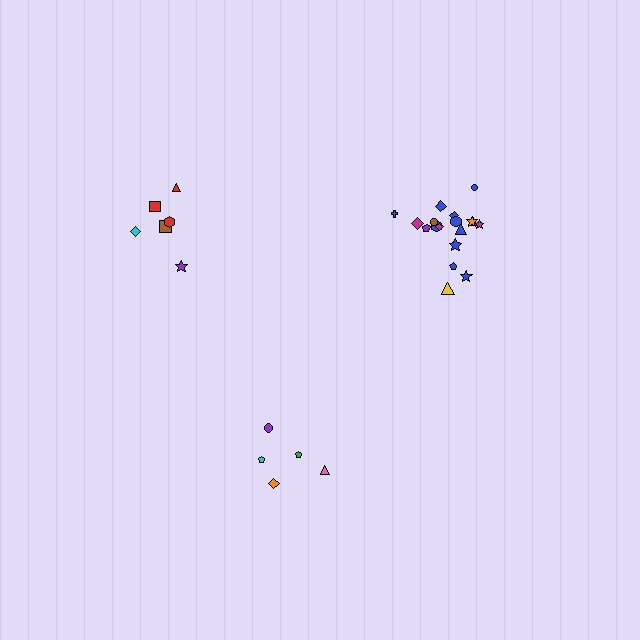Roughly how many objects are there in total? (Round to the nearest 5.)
Roughly 30 objects in total.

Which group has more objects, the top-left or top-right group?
The top-right group.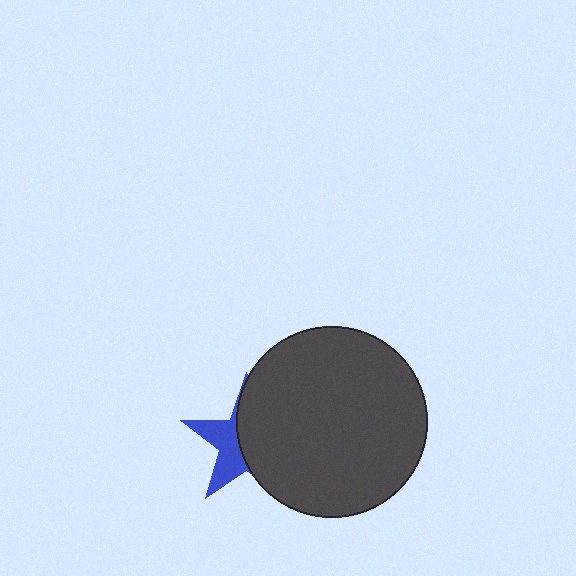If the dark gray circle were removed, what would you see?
You would see the complete blue star.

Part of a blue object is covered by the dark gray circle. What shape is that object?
It is a star.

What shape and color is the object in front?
The object in front is a dark gray circle.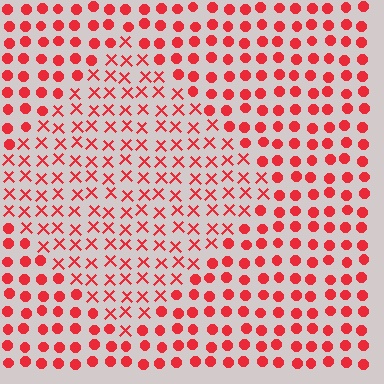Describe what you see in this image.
The image is filled with small red elements arranged in a uniform grid. A diamond-shaped region contains X marks, while the surrounding area contains circles. The boundary is defined purely by the change in element shape.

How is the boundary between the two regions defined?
The boundary is defined by a change in element shape: X marks inside vs. circles outside. All elements share the same color and spacing.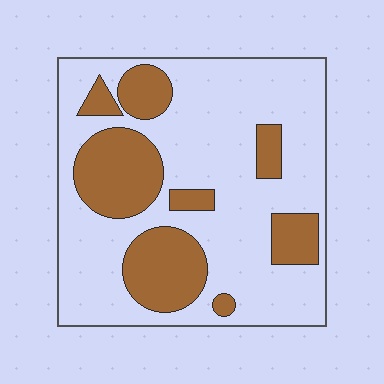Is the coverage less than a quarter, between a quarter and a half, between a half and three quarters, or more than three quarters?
Between a quarter and a half.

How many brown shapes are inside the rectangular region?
8.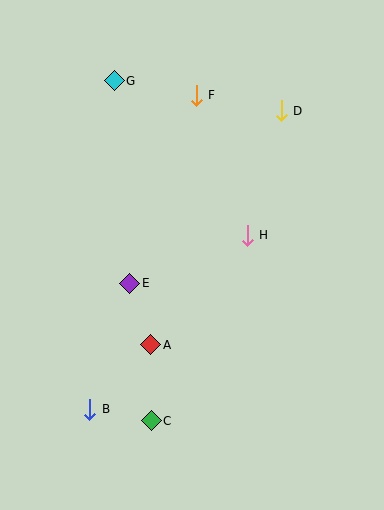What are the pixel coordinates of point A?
Point A is at (151, 345).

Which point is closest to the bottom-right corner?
Point C is closest to the bottom-right corner.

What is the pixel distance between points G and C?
The distance between G and C is 342 pixels.